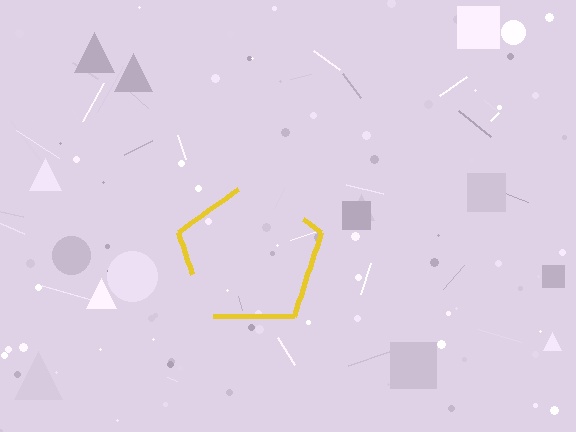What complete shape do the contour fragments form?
The contour fragments form a pentagon.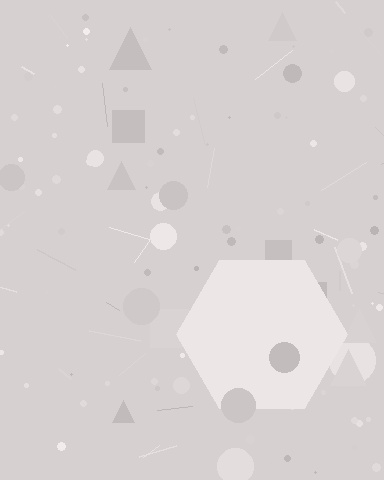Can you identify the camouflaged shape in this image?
The camouflaged shape is a hexagon.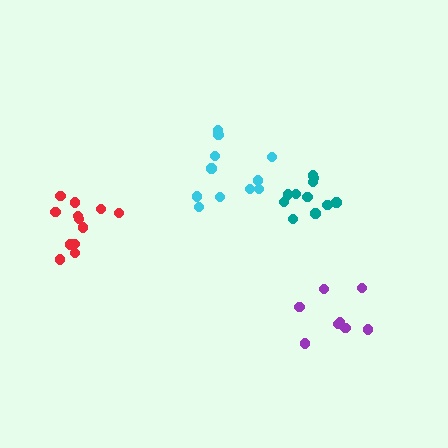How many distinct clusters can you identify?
There are 4 distinct clusters.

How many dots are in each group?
Group 1: 11 dots, Group 2: 12 dots, Group 3: 8 dots, Group 4: 11 dots (42 total).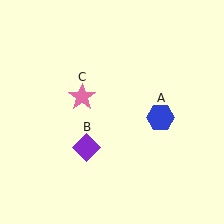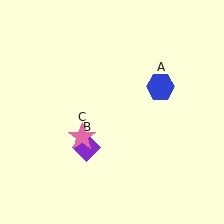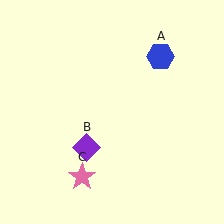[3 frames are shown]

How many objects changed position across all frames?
2 objects changed position: blue hexagon (object A), pink star (object C).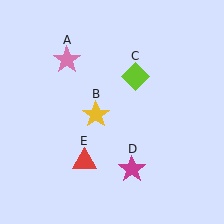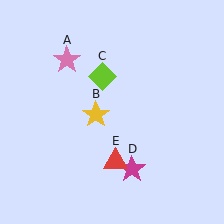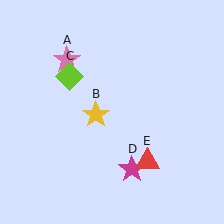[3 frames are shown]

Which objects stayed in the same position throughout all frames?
Pink star (object A) and yellow star (object B) and magenta star (object D) remained stationary.